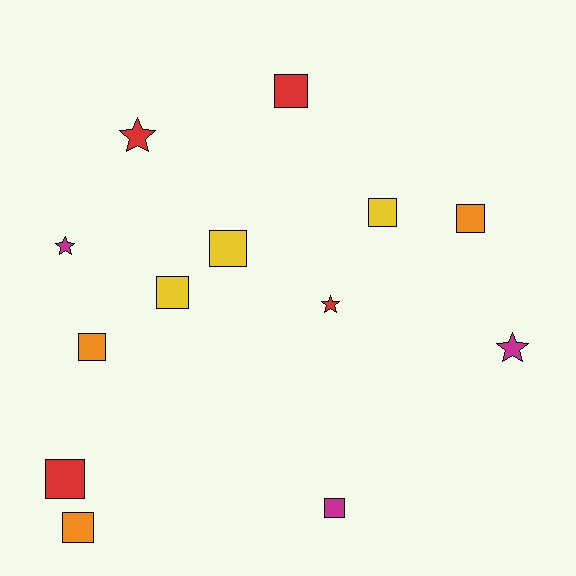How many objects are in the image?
There are 13 objects.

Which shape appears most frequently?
Square, with 9 objects.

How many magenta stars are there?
There are 2 magenta stars.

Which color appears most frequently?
Red, with 4 objects.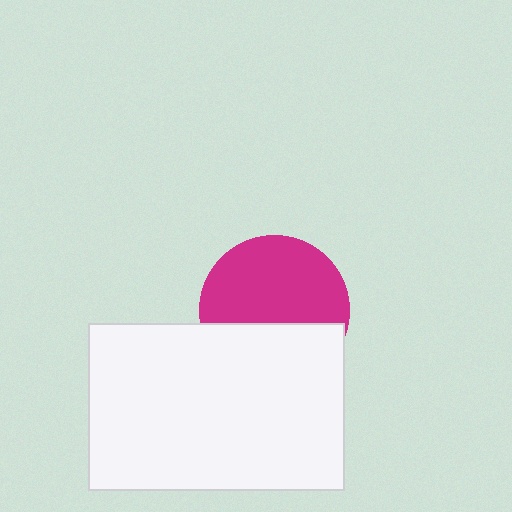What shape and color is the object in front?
The object in front is a white rectangle.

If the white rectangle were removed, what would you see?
You would see the complete magenta circle.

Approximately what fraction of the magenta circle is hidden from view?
Roughly 39% of the magenta circle is hidden behind the white rectangle.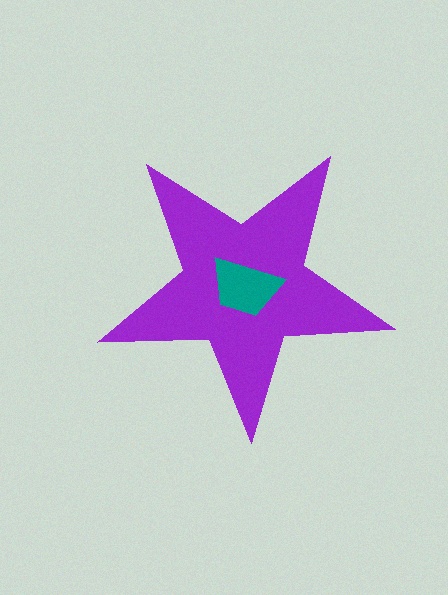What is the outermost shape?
The purple star.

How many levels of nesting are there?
2.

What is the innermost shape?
The teal trapezoid.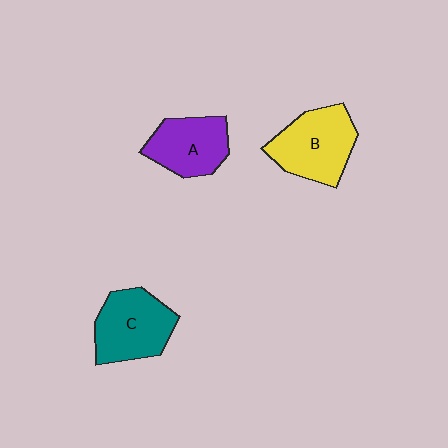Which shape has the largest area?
Shape B (yellow).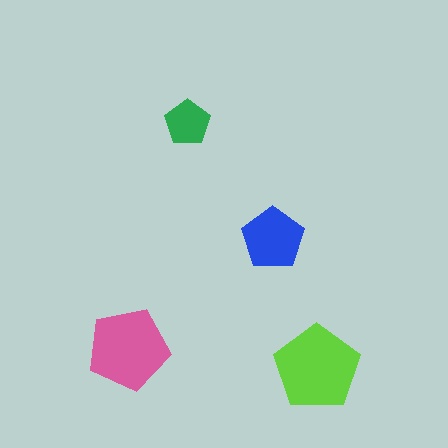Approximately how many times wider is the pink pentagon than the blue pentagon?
About 1.5 times wider.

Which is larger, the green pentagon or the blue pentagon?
The blue one.